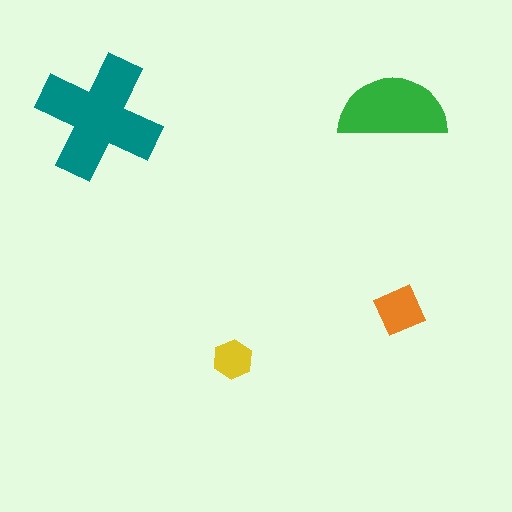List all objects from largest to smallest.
The teal cross, the green semicircle, the orange square, the yellow hexagon.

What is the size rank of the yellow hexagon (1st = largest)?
4th.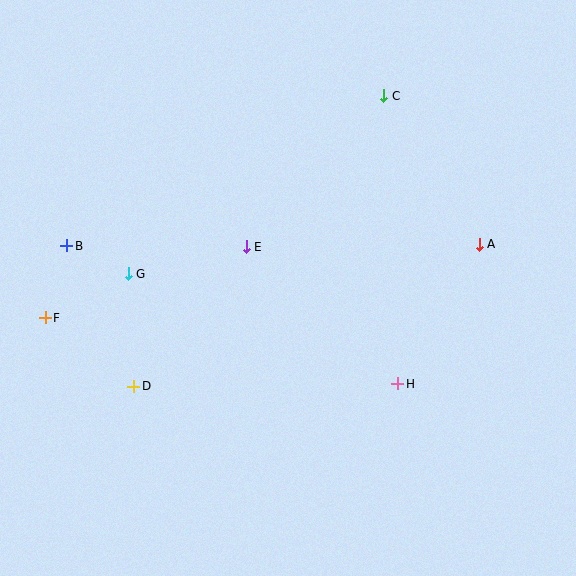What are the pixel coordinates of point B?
Point B is at (67, 246).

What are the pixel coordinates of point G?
Point G is at (128, 274).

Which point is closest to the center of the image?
Point E at (246, 247) is closest to the center.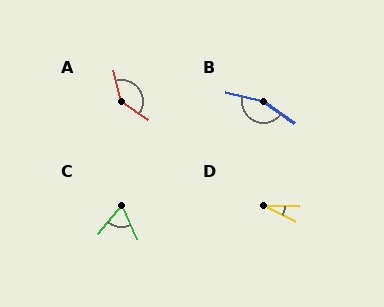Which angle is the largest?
B, at approximately 160 degrees.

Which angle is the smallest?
D, at approximately 25 degrees.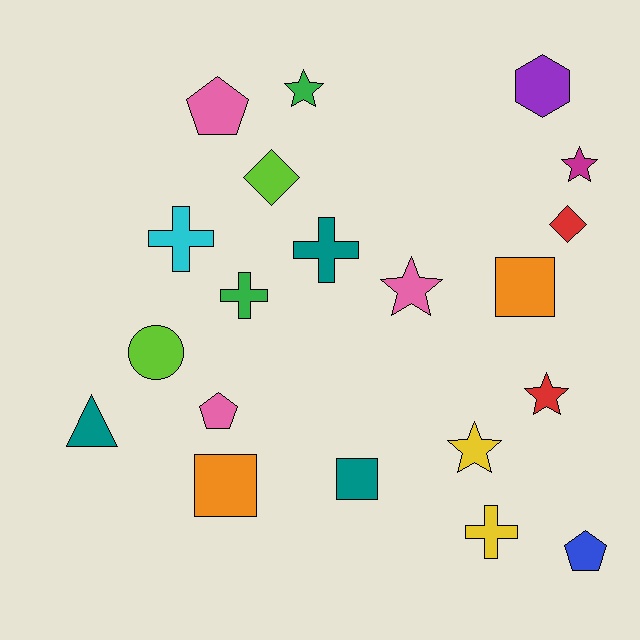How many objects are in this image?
There are 20 objects.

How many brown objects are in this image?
There are no brown objects.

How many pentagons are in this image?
There are 3 pentagons.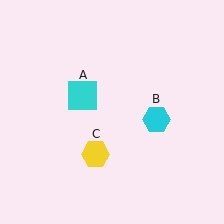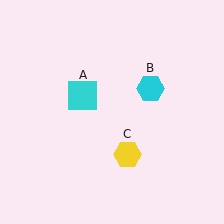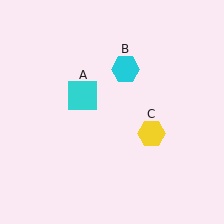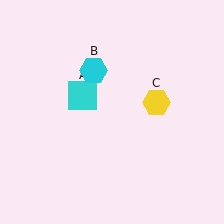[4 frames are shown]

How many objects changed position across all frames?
2 objects changed position: cyan hexagon (object B), yellow hexagon (object C).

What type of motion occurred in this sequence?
The cyan hexagon (object B), yellow hexagon (object C) rotated counterclockwise around the center of the scene.